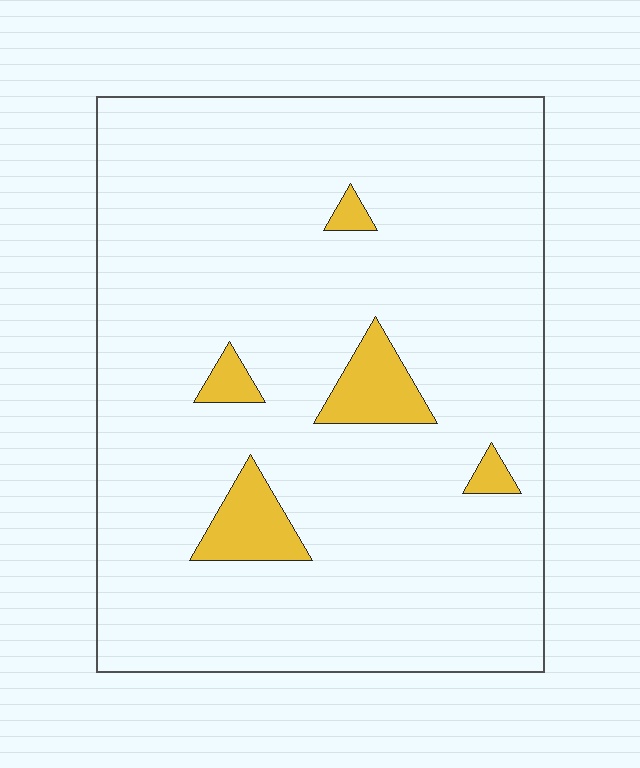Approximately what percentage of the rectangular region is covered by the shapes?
Approximately 5%.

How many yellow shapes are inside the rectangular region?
5.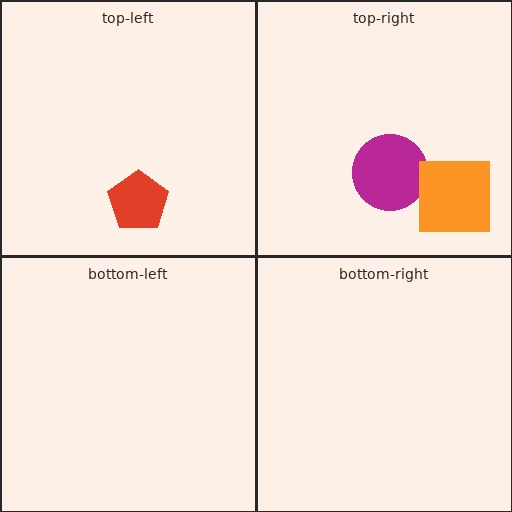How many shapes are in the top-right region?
2.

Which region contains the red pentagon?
The top-left region.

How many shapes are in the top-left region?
1.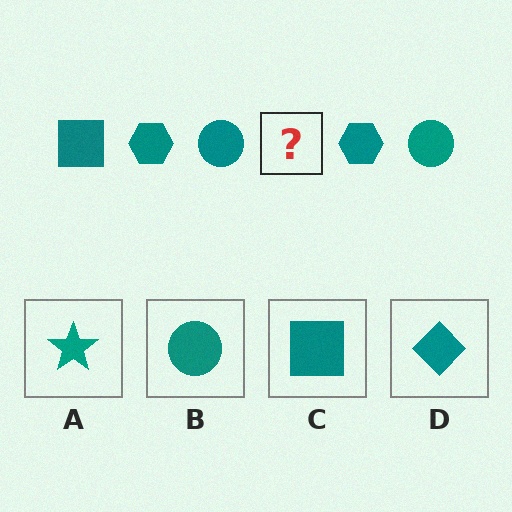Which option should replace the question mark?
Option C.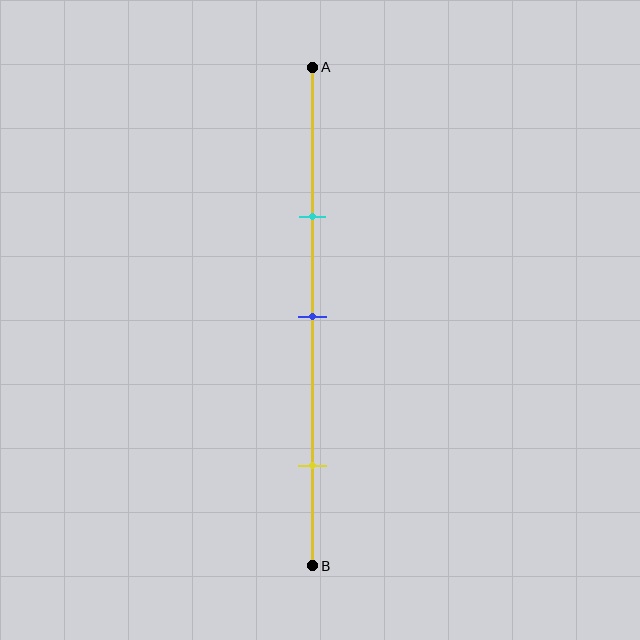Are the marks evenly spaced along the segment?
No, the marks are not evenly spaced.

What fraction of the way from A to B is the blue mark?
The blue mark is approximately 50% (0.5) of the way from A to B.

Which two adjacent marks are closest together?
The cyan and blue marks are the closest adjacent pair.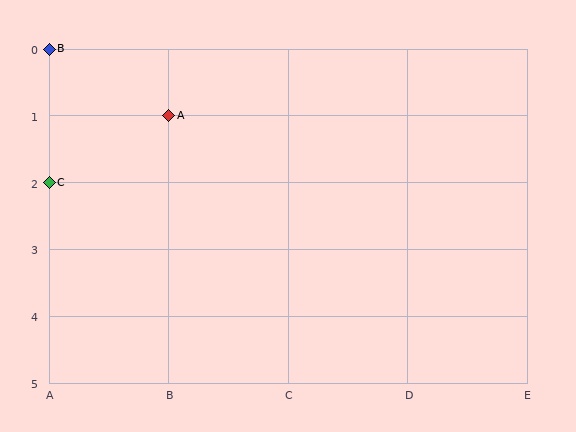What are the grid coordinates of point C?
Point C is at grid coordinates (A, 2).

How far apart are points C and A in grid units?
Points C and A are 1 column and 1 row apart (about 1.4 grid units diagonally).